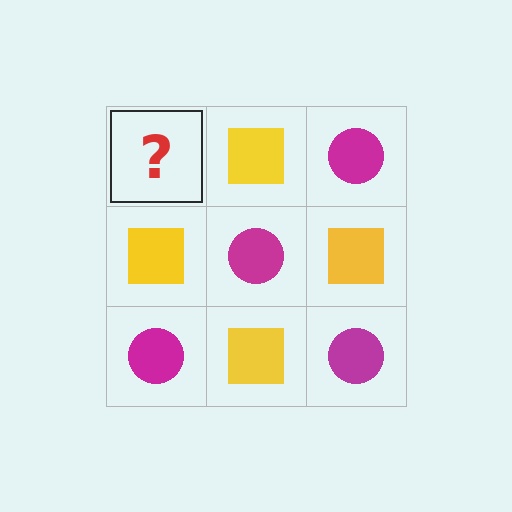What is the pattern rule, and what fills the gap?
The rule is that it alternates magenta circle and yellow square in a checkerboard pattern. The gap should be filled with a magenta circle.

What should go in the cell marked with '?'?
The missing cell should contain a magenta circle.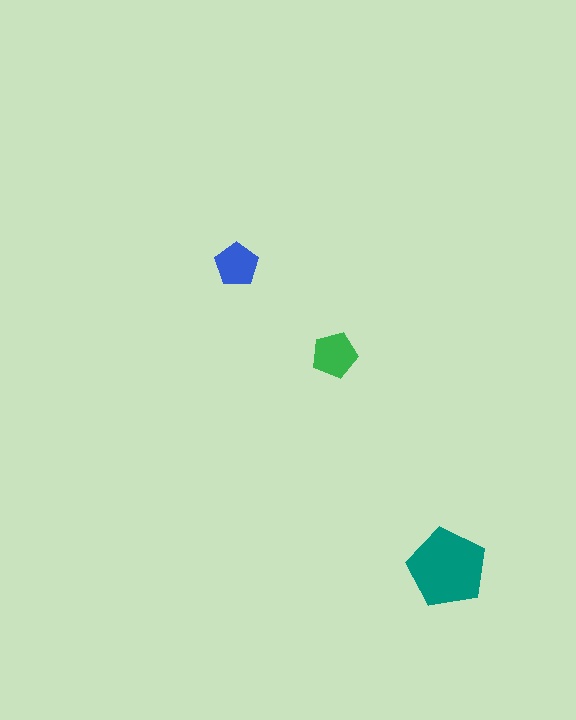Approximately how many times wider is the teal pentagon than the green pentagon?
About 1.5 times wider.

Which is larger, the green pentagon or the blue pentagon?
The green one.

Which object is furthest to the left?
The blue pentagon is leftmost.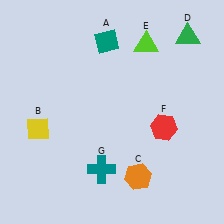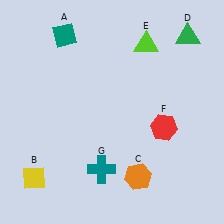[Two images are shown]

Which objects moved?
The objects that moved are: the teal diamond (A), the yellow diamond (B).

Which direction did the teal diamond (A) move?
The teal diamond (A) moved left.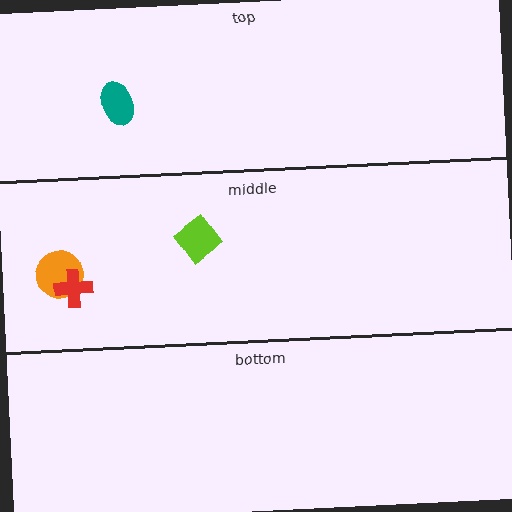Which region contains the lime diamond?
The middle region.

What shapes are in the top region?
The teal ellipse.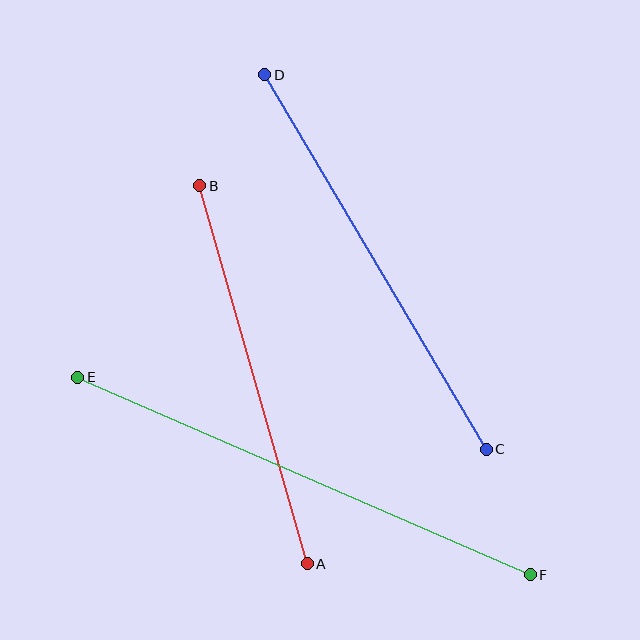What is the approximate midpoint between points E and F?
The midpoint is at approximately (304, 476) pixels.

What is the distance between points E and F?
The distance is approximately 494 pixels.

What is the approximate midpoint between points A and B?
The midpoint is at approximately (254, 375) pixels.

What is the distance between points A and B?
The distance is approximately 393 pixels.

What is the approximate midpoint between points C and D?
The midpoint is at approximately (375, 262) pixels.